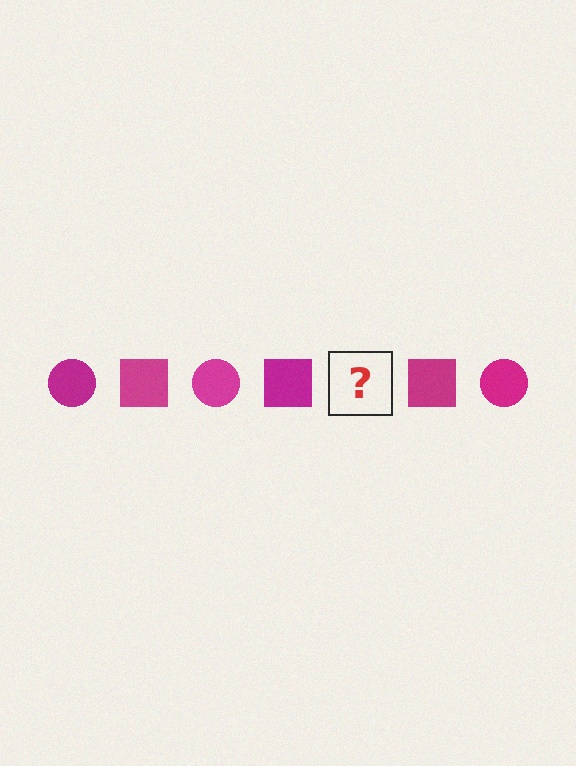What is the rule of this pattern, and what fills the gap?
The rule is that the pattern cycles through circle, square shapes in magenta. The gap should be filled with a magenta circle.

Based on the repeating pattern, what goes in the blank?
The blank should be a magenta circle.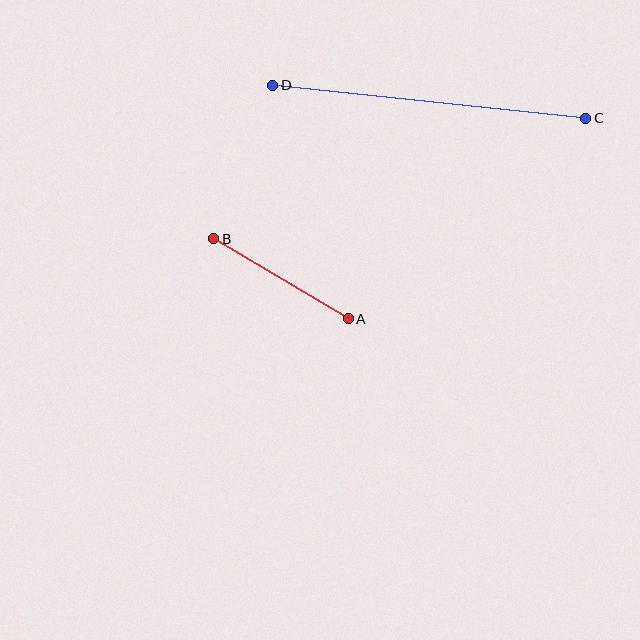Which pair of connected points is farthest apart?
Points C and D are farthest apart.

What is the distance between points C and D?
The distance is approximately 314 pixels.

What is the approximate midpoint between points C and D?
The midpoint is at approximately (429, 102) pixels.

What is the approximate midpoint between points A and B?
The midpoint is at approximately (281, 279) pixels.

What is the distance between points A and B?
The distance is approximately 157 pixels.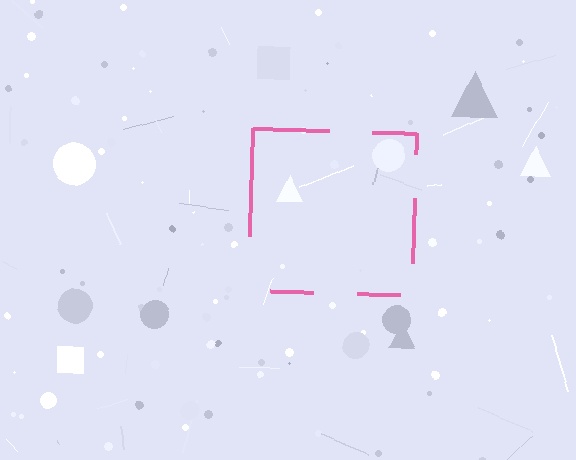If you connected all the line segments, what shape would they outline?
They would outline a square.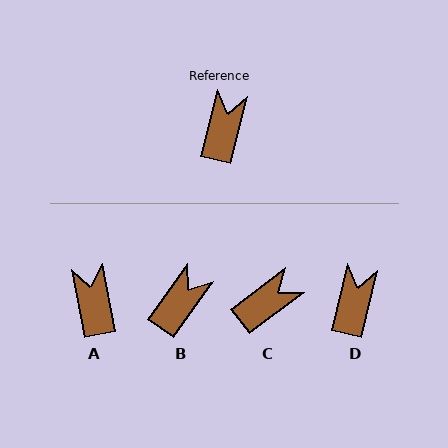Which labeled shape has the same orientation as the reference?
D.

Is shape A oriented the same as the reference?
No, it is off by about 25 degrees.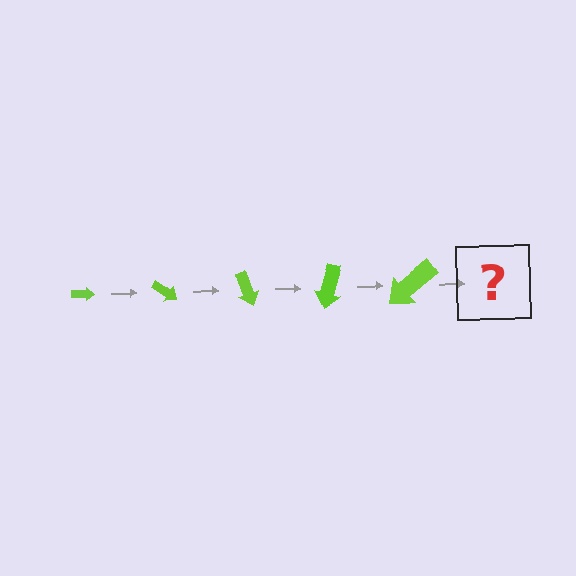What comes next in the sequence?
The next element should be an arrow, larger than the previous one and rotated 175 degrees from the start.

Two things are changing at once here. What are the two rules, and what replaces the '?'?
The two rules are that the arrow grows larger each step and it rotates 35 degrees each step. The '?' should be an arrow, larger than the previous one and rotated 175 degrees from the start.